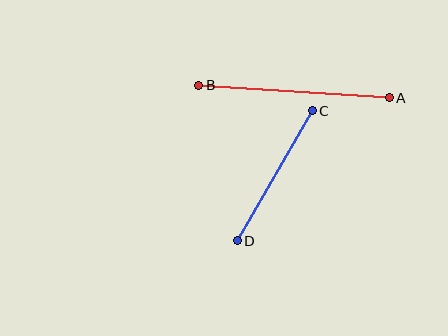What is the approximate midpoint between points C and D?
The midpoint is at approximately (275, 176) pixels.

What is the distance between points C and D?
The distance is approximately 150 pixels.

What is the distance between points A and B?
The distance is approximately 191 pixels.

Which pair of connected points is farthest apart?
Points A and B are farthest apart.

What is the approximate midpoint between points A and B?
The midpoint is at approximately (294, 91) pixels.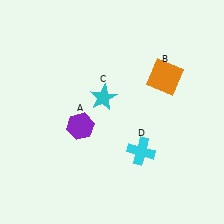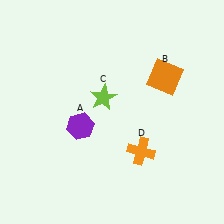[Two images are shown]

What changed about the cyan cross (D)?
In Image 1, D is cyan. In Image 2, it changed to orange.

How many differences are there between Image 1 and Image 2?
There are 2 differences between the two images.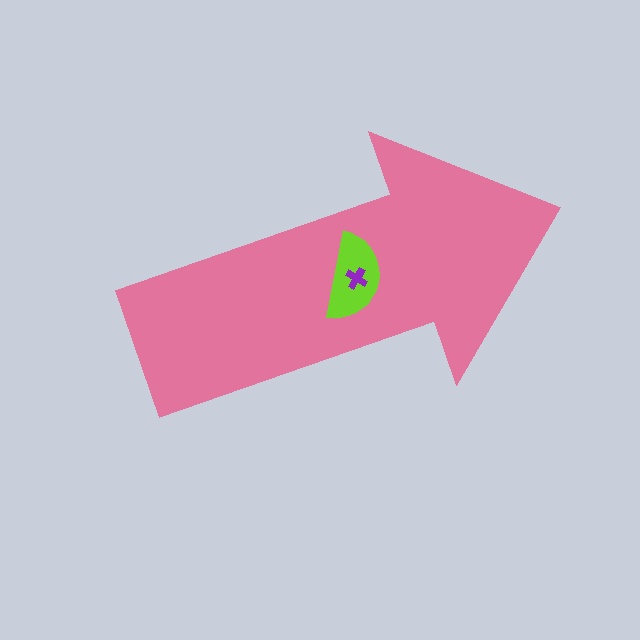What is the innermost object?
The purple cross.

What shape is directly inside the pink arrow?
The lime semicircle.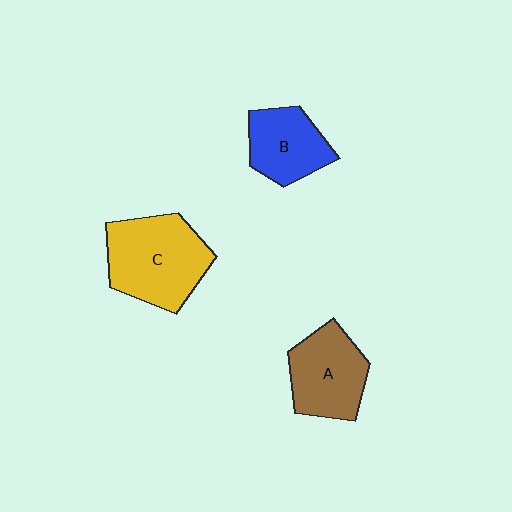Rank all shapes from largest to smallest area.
From largest to smallest: C (yellow), A (brown), B (blue).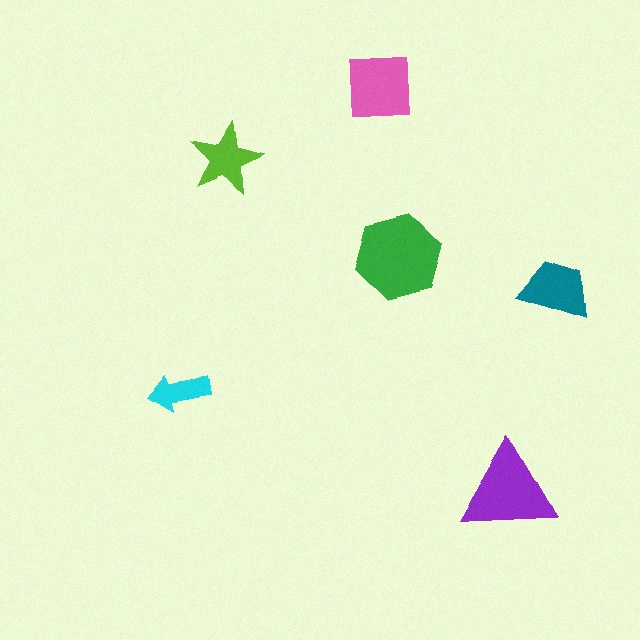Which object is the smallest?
The cyan arrow.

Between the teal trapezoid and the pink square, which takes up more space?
The pink square.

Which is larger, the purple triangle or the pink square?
The purple triangle.